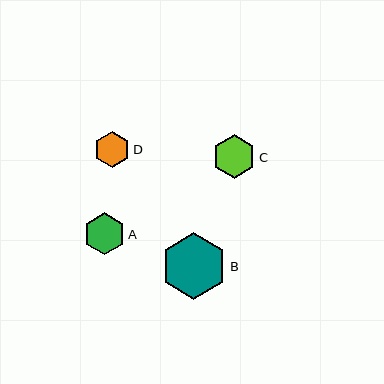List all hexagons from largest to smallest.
From largest to smallest: B, C, A, D.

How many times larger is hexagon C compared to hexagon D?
Hexagon C is approximately 1.2 times the size of hexagon D.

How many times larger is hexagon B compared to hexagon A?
Hexagon B is approximately 1.6 times the size of hexagon A.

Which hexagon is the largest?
Hexagon B is the largest with a size of approximately 67 pixels.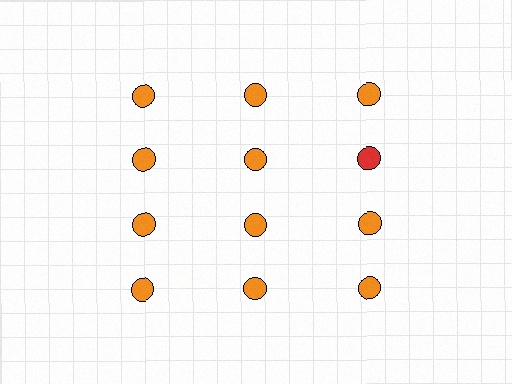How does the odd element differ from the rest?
It has a different color: red instead of orange.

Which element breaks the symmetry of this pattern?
The red circle in the second row, center column breaks the symmetry. All other shapes are orange circles.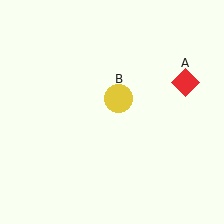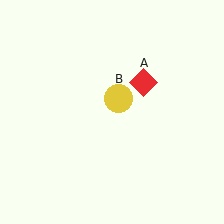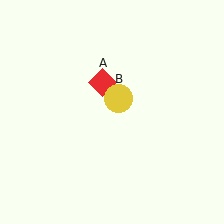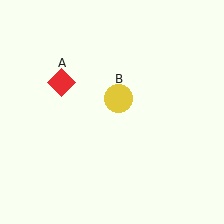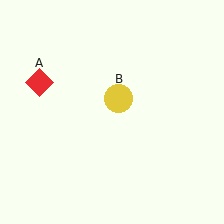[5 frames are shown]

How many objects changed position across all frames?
1 object changed position: red diamond (object A).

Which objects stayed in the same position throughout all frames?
Yellow circle (object B) remained stationary.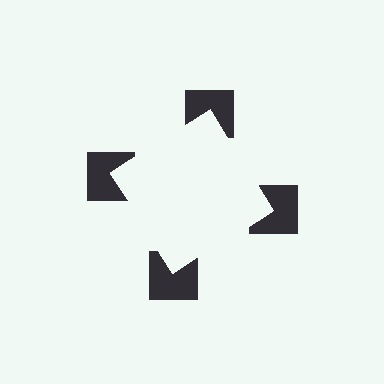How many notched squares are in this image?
There are 4 — one at each vertex of the illusory square.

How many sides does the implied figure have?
4 sides.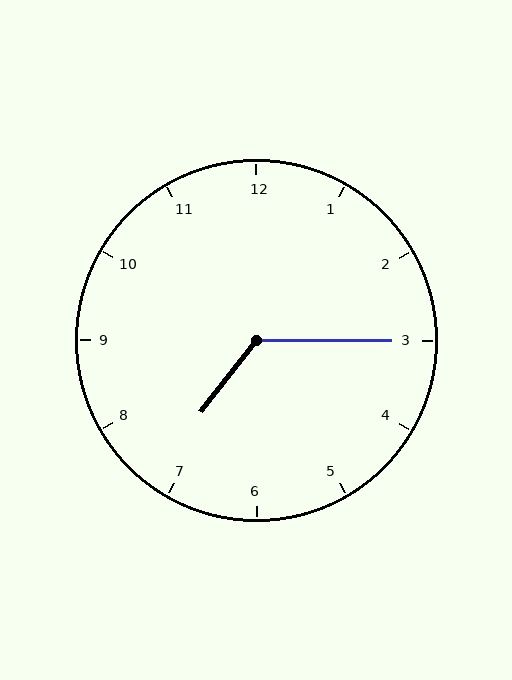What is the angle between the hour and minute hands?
Approximately 128 degrees.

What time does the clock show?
7:15.